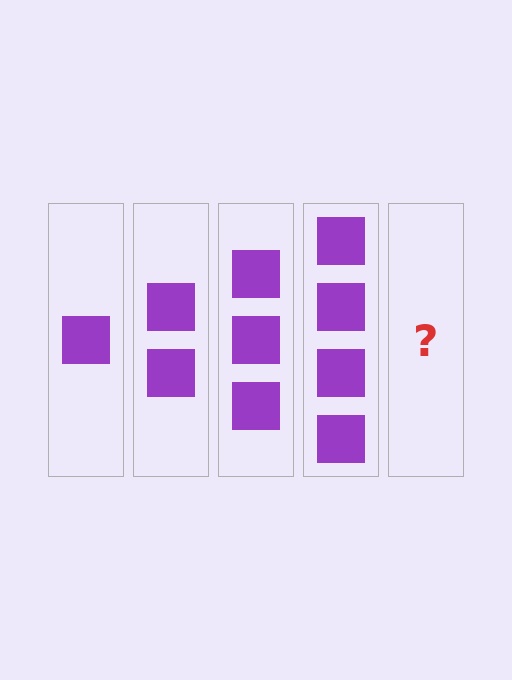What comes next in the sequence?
The next element should be 5 squares.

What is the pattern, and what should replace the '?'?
The pattern is that each step adds one more square. The '?' should be 5 squares.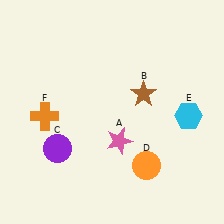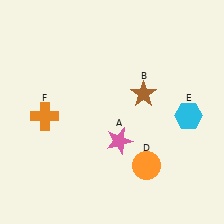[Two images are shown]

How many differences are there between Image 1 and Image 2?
There is 1 difference between the two images.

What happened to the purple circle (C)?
The purple circle (C) was removed in Image 2. It was in the bottom-left area of Image 1.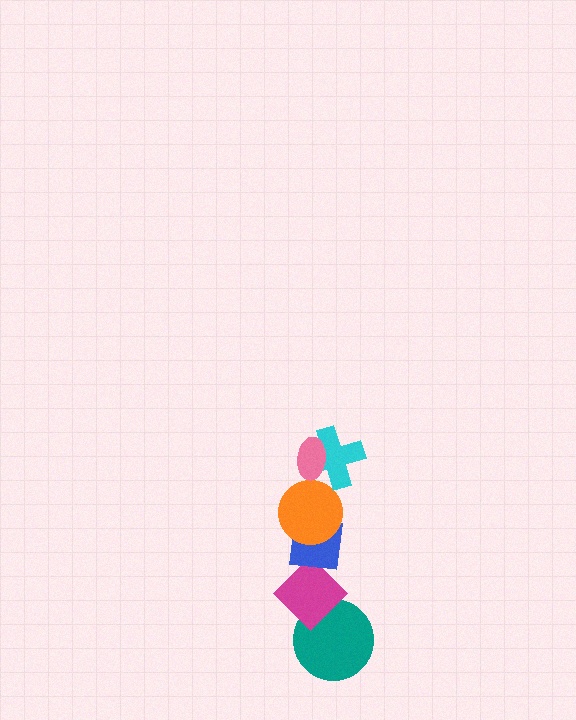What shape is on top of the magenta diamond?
The blue square is on top of the magenta diamond.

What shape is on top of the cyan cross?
The pink ellipse is on top of the cyan cross.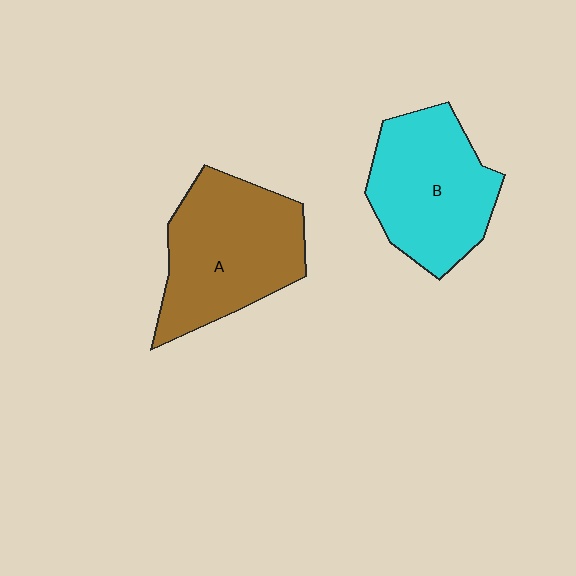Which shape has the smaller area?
Shape B (cyan).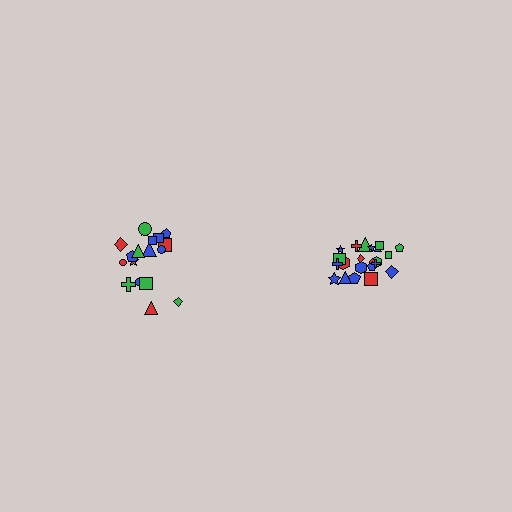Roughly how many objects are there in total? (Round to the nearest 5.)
Roughly 40 objects in total.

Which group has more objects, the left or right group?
The right group.